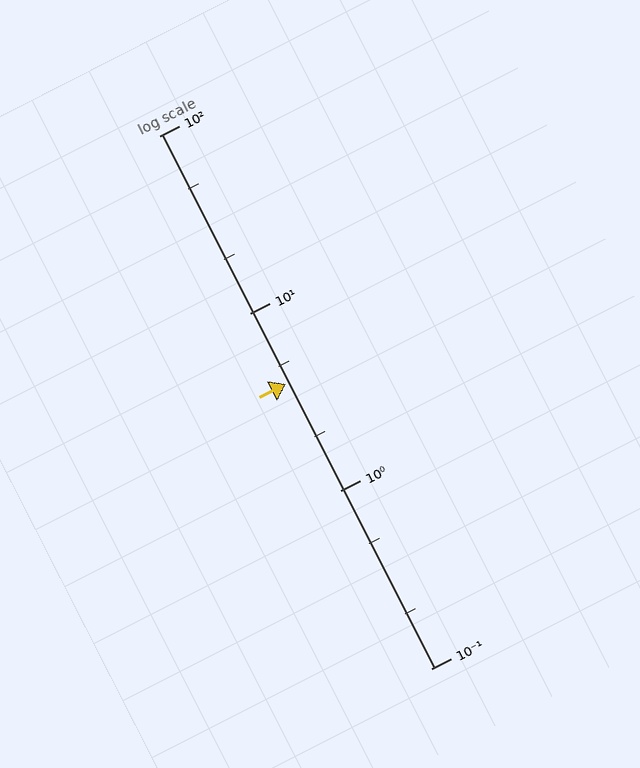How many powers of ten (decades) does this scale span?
The scale spans 3 decades, from 0.1 to 100.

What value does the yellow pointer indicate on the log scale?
The pointer indicates approximately 4.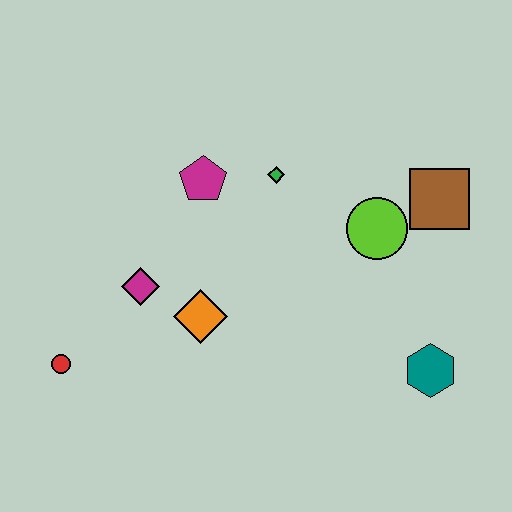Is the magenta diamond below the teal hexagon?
No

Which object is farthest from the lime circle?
The red circle is farthest from the lime circle.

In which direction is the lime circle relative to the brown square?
The lime circle is to the left of the brown square.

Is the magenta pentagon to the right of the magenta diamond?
Yes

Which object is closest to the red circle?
The magenta diamond is closest to the red circle.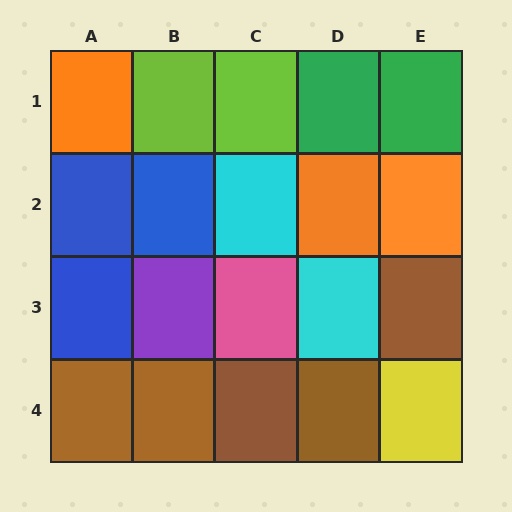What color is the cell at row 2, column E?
Orange.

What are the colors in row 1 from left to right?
Orange, lime, lime, green, green.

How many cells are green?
2 cells are green.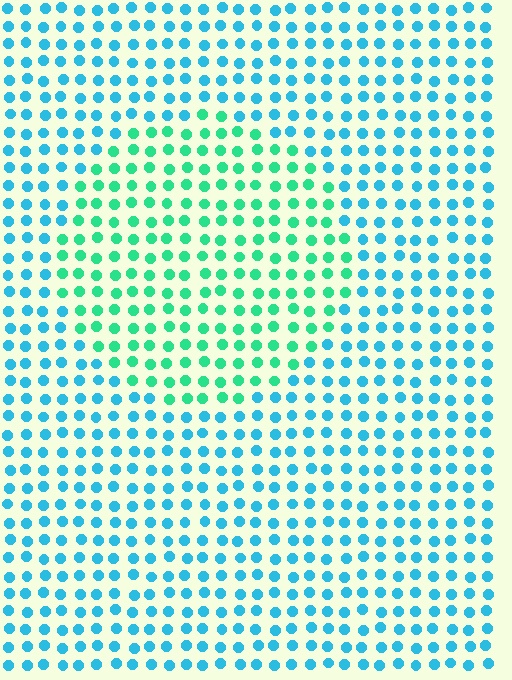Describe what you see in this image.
The image is filled with small cyan elements in a uniform arrangement. A circle-shaped region is visible where the elements are tinted to a slightly different hue, forming a subtle color boundary.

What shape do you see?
I see a circle.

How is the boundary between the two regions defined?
The boundary is defined purely by a slight shift in hue (about 40 degrees). Spacing, size, and orientation are identical on both sides.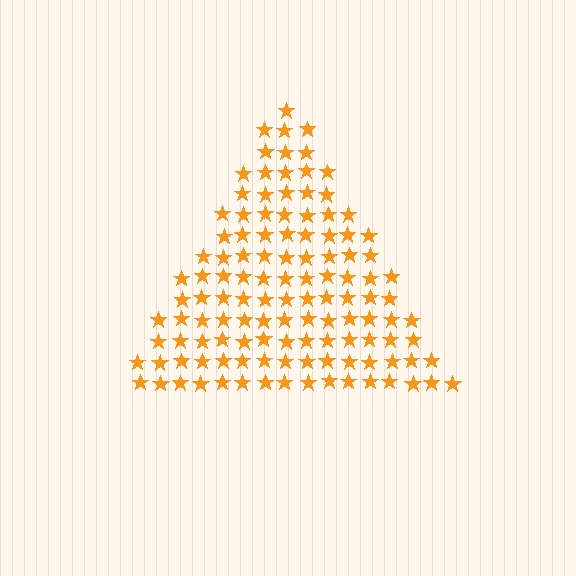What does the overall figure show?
The overall figure shows a triangle.